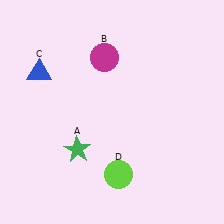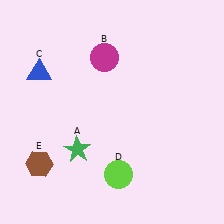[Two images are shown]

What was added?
A brown hexagon (E) was added in Image 2.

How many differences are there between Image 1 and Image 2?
There is 1 difference between the two images.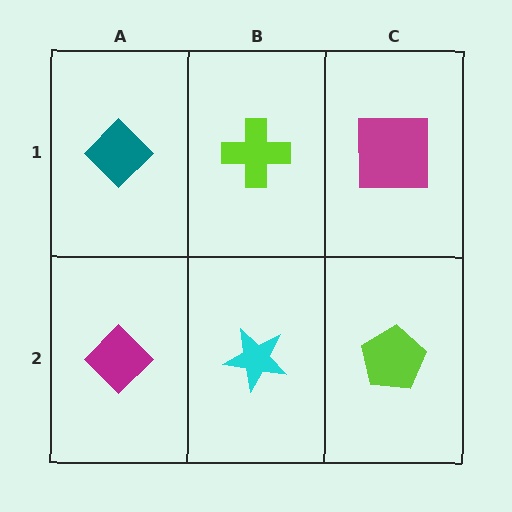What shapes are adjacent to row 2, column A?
A teal diamond (row 1, column A), a cyan star (row 2, column B).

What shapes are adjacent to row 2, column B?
A lime cross (row 1, column B), a magenta diamond (row 2, column A), a lime pentagon (row 2, column C).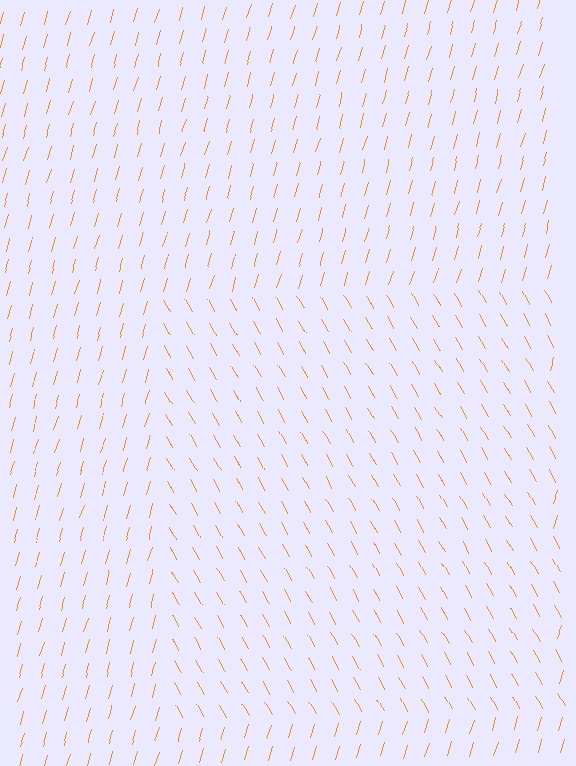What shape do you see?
I see a rectangle.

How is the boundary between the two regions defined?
The boundary is defined purely by a change in line orientation (approximately 45 degrees difference). All lines are the same color and thickness.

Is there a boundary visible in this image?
Yes, there is a texture boundary formed by a change in line orientation.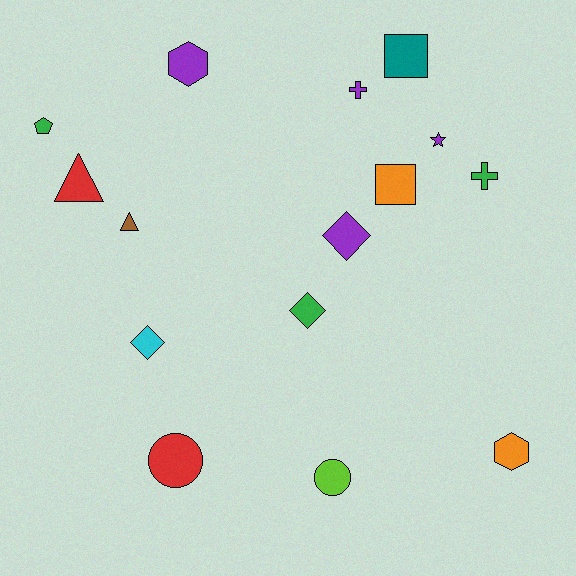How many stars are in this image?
There is 1 star.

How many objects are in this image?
There are 15 objects.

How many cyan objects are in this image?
There is 1 cyan object.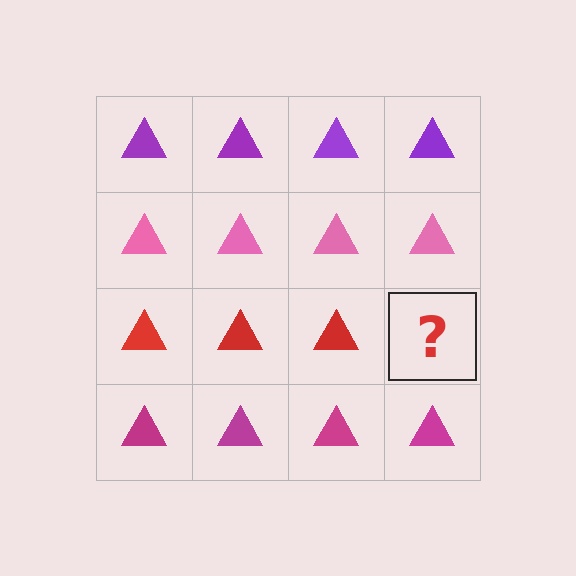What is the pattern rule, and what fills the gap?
The rule is that each row has a consistent color. The gap should be filled with a red triangle.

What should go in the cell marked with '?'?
The missing cell should contain a red triangle.